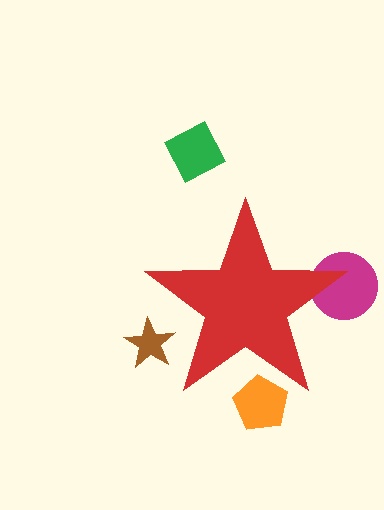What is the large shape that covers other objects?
A red star.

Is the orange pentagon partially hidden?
Yes, the orange pentagon is partially hidden behind the red star.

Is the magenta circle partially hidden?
Yes, the magenta circle is partially hidden behind the red star.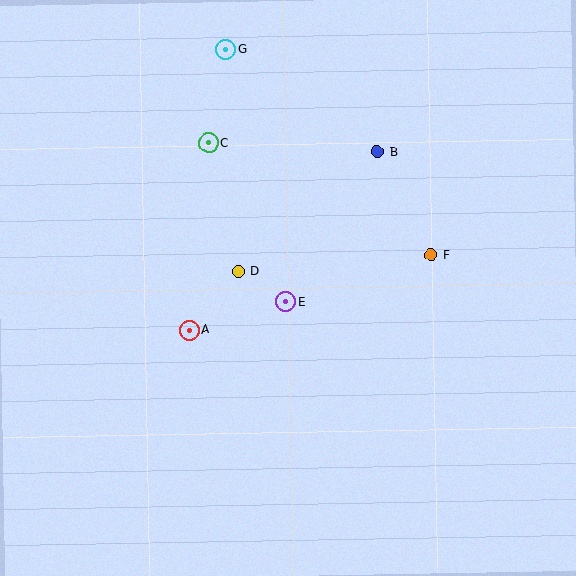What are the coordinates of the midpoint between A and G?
The midpoint between A and G is at (207, 190).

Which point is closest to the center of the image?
Point E at (286, 302) is closest to the center.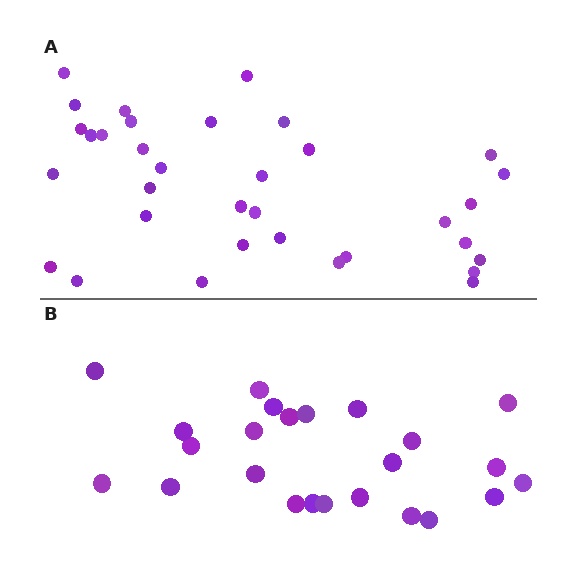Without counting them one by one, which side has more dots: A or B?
Region A (the top region) has more dots.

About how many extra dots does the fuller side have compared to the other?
Region A has roughly 10 or so more dots than region B.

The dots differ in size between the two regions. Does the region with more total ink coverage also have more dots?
No. Region B has more total ink coverage because its dots are larger, but region A actually contains more individual dots. Total area can be misleading — the number of items is what matters here.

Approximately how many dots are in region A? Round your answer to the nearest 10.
About 30 dots. (The exact count is 34, which rounds to 30.)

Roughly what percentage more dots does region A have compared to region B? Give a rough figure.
About 40% more.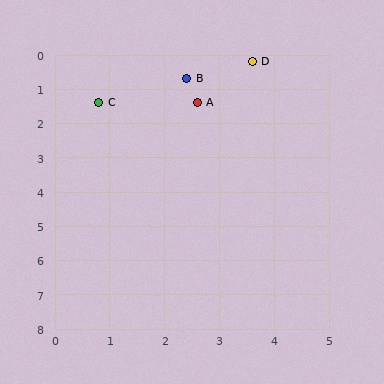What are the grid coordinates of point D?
Point D is at approximately (3.6, 0.2).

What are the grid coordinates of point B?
Point B is at approximately (2.4, 0.7).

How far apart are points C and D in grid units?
Points C and D are about 3.0 grid units apart.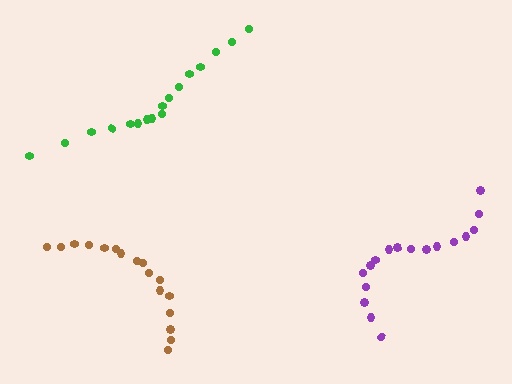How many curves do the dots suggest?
There are 3 distinct paths.